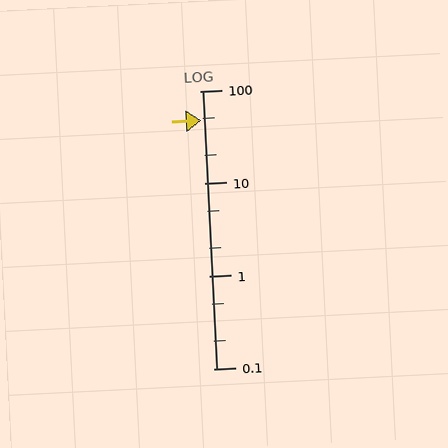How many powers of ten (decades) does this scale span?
The scale spans 3 decades, from 0.1 to 100.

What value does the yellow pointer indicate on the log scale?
The pointer indicates approximately 48.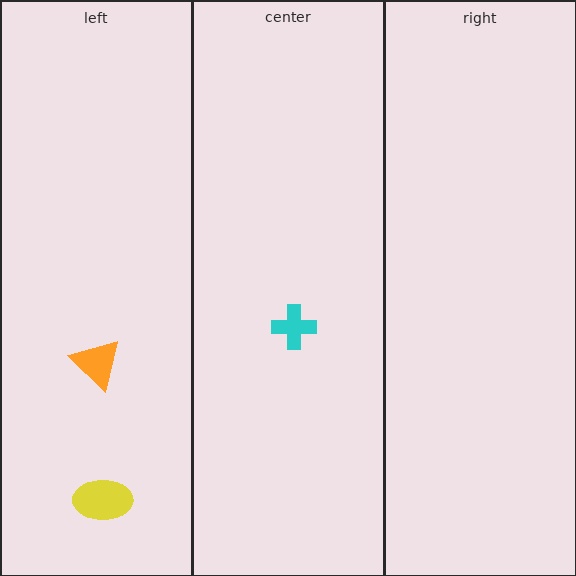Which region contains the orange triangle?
The left region.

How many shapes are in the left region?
2.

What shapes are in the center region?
The cyan cross.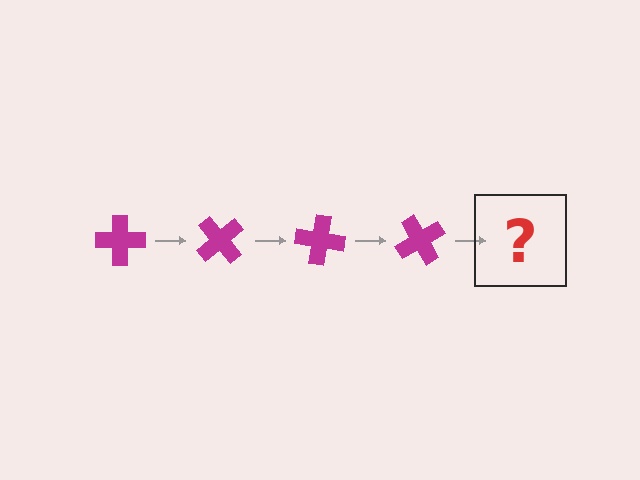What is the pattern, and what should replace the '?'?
The pattern is that the cross rotates 50 degrees each step. The '?' should be a magenta cross rotated 200 degrees.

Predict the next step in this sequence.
The next step is a magenta cross rotated 200 degrees.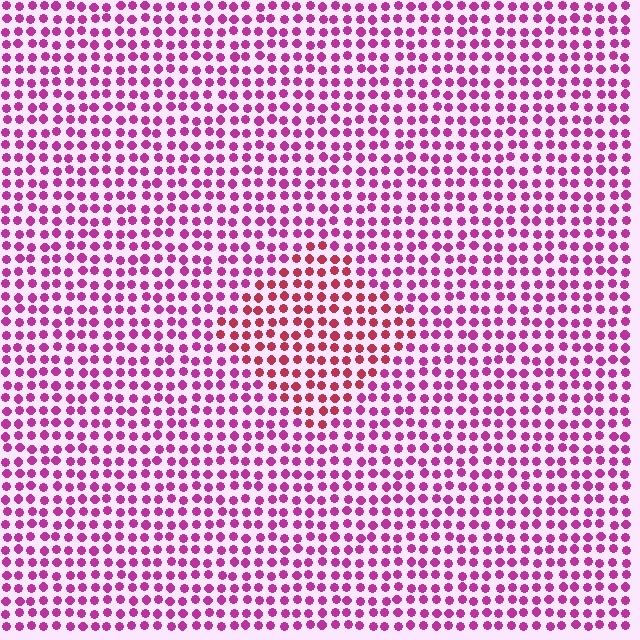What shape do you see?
I see a diamond.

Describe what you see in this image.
The image is filled with small magenta elements in a uniform arrangement. A diamond-shaped region is visible where the elements are tinted to a slightly different hue, forming a subtle color boundary.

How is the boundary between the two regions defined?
The boundary is defined purely by a slight shift in hue (about 33 degrees). Spacing, size, and orientation are identical on both sides.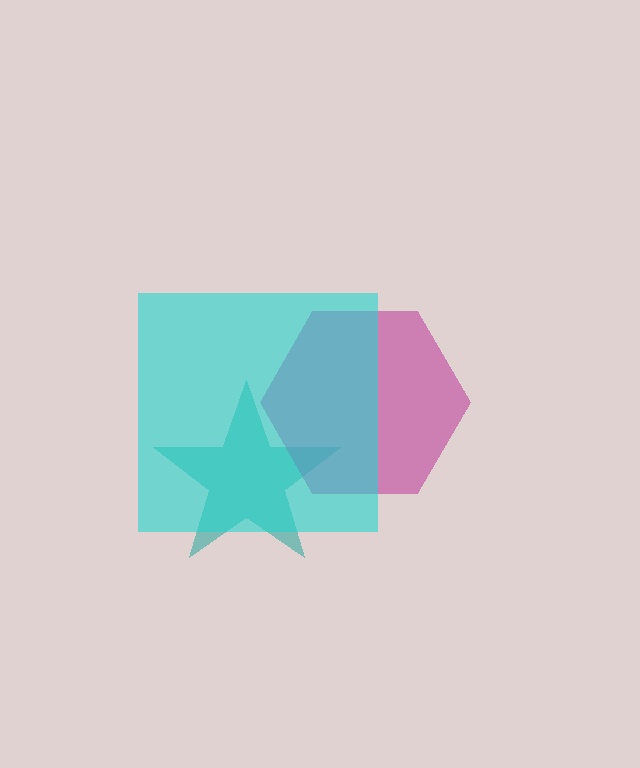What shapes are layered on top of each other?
The layered shapes are: a teal star, a magenta hexagon, a cyan square.